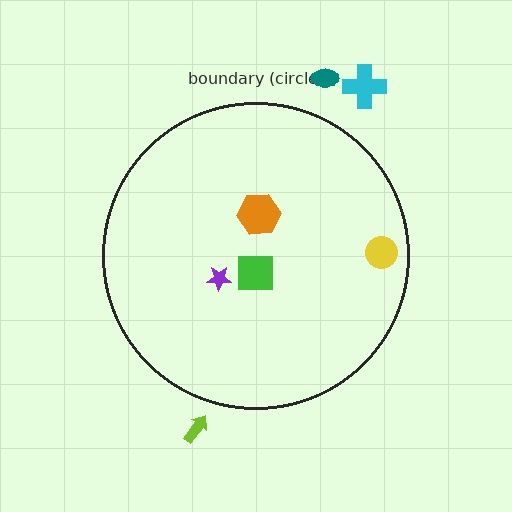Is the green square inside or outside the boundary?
Inside.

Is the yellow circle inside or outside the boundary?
Inside.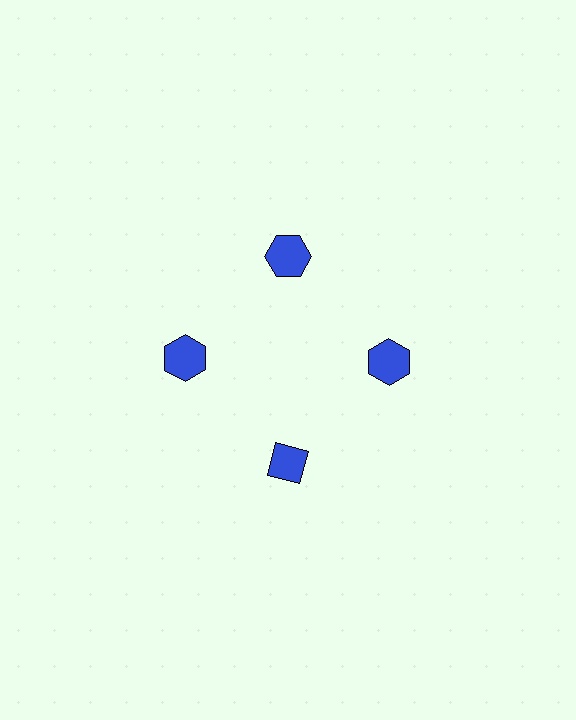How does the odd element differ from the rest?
It has a different shape: diamond instead of hexagon.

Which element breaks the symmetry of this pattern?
The blue diamond at roughly the 6 o'clock position breaks the symmetry. All other shapes are blue hexagons.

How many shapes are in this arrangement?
There are 4 shapes arranged in a ring pattern.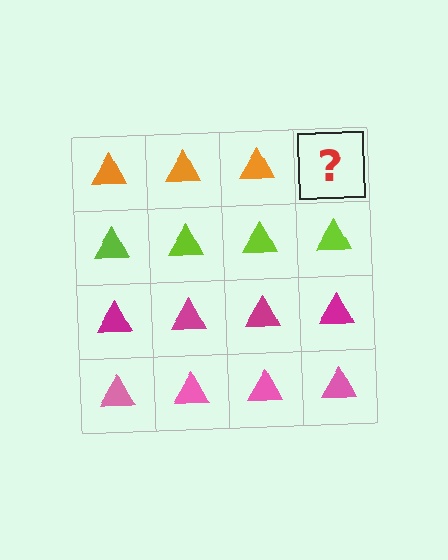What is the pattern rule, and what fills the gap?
The rule is that each row has a consistent color. The gap should be filled with an orange triangle.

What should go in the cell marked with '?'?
The missing cell should contain an orange triangle.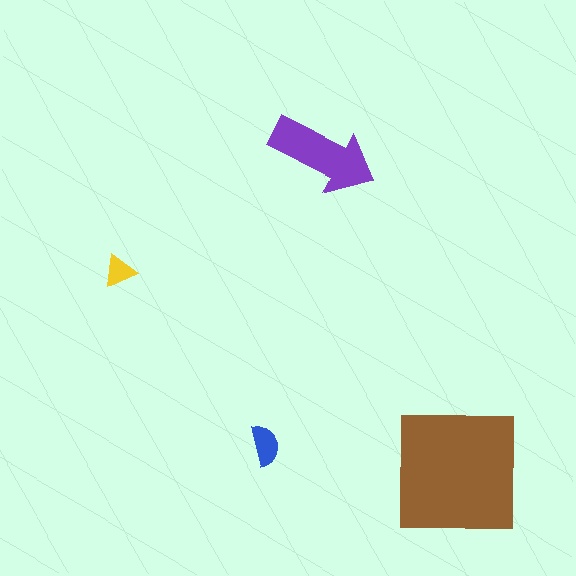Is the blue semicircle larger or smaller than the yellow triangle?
Larger.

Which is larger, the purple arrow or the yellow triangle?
The purple arrow.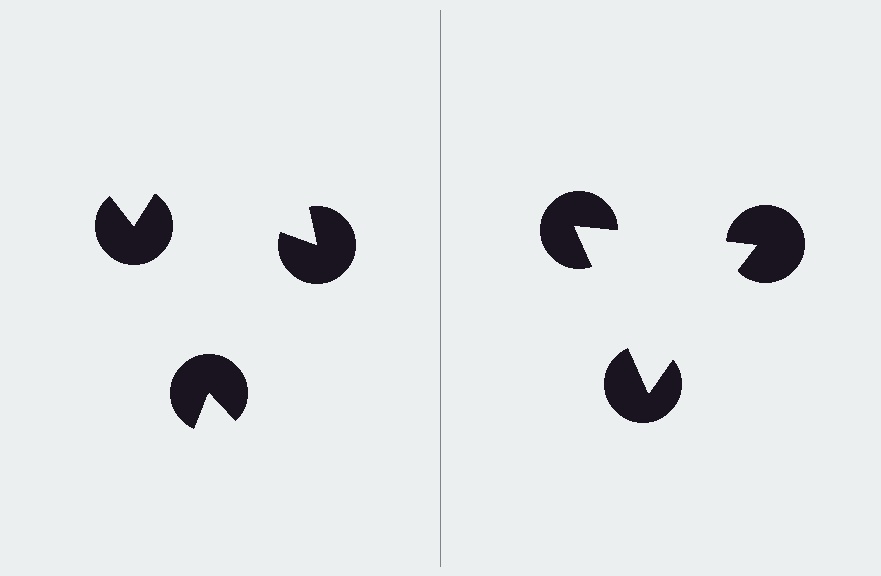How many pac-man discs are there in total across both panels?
6 — 3 on each side.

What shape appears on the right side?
An illusory triangle.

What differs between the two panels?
The pac-man discs are positioned identically on both sides; only the wedge orientations differ. On the right they align to a triangle; on the left they are misaligned.